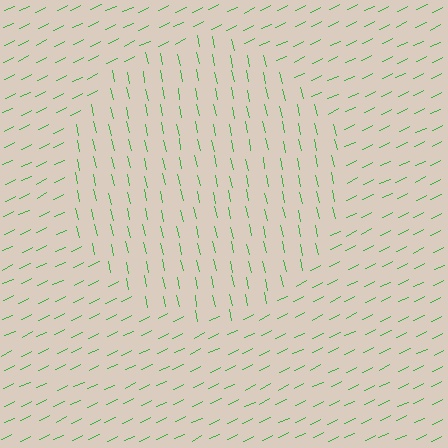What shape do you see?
I see a circle.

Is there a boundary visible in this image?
Yes, there is a texture boundary formed by a change in line orientation.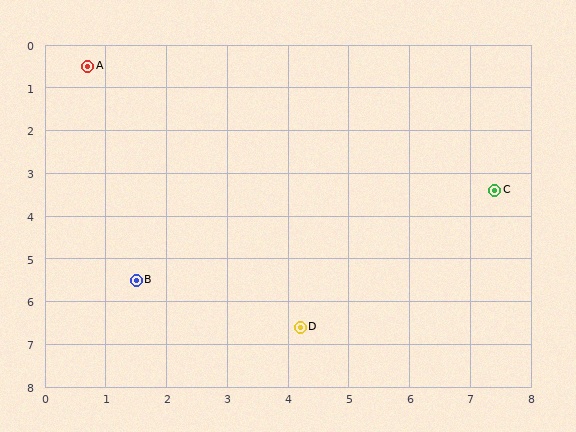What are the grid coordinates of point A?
Point A is at approximately (0.7, 0.5).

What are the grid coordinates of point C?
Point C is at approximately (7.4, 3.4).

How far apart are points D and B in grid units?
Points D and B are about 2.9 grid units apart.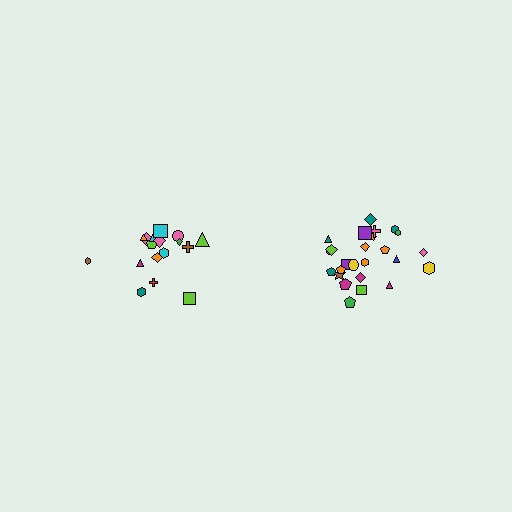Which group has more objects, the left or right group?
The right group.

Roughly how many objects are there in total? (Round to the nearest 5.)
Roughly 45 objects in total.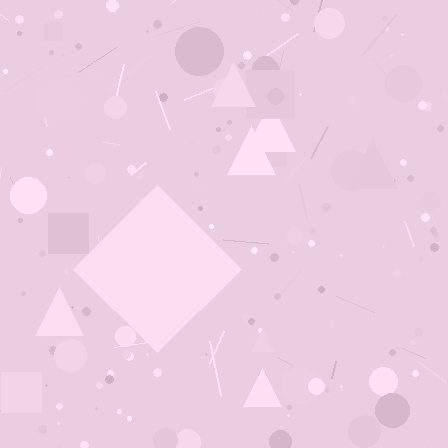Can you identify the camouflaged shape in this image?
The camouflaged shape is a diamond.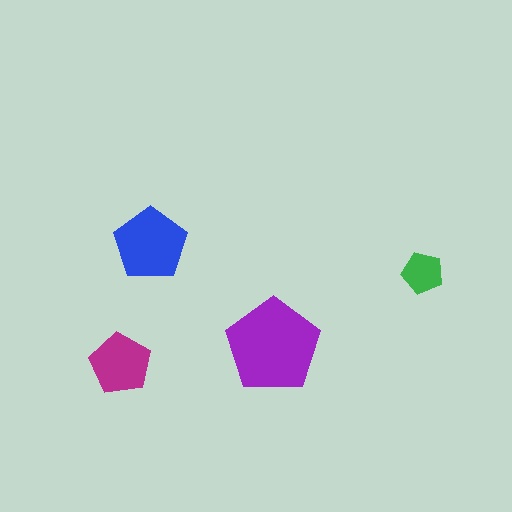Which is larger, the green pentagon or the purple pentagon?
The purple one.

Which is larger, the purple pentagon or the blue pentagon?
The purple one.